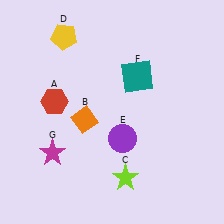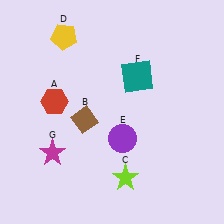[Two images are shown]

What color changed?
The diamond (B) changed from orange in Image 1 to brown in Image 2.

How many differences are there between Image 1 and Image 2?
There is 1 difference between the two images.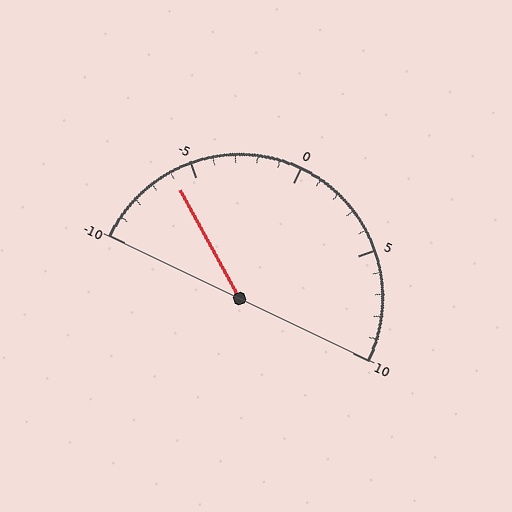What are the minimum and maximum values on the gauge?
The gauge ranges from -10 to 10.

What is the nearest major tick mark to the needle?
The nearest major tick mark is -5.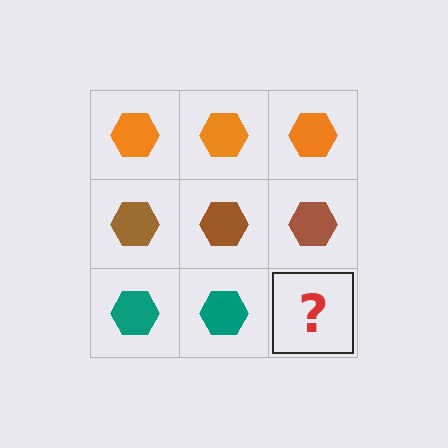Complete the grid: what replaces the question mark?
The question mark should be replaced with a teal hexagon.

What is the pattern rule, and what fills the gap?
The rule is that each row has a consistent color. The gap should be filled with a teal hexagon.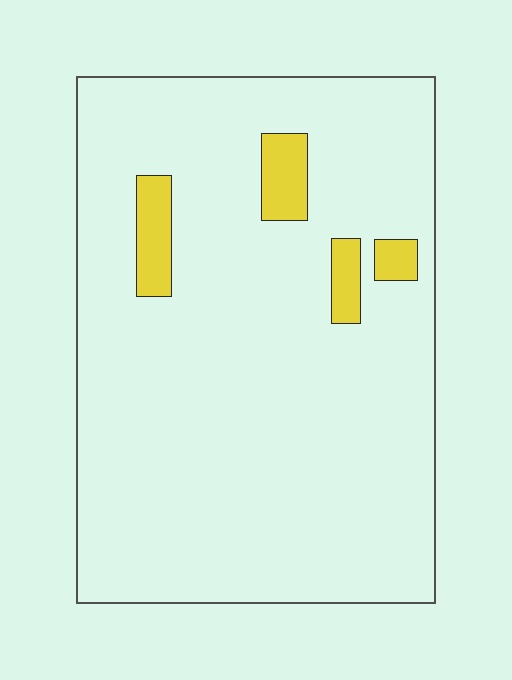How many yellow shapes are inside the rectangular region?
4.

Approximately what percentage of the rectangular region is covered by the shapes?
Approximately 5%.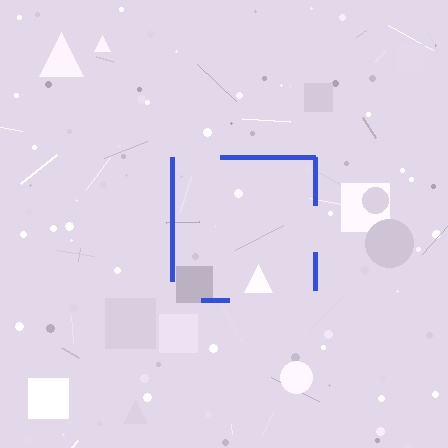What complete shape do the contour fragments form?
The contour fragments form a square.